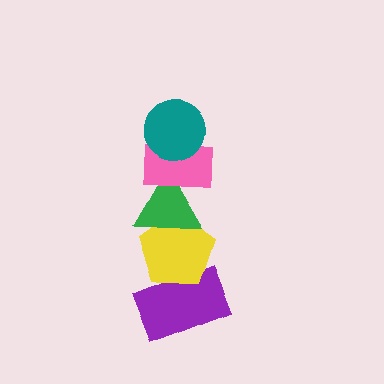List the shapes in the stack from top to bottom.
From top to bottom: the teal circle, the pink rectangle, the green triangle, the yellow pentagon, the purple rectangle.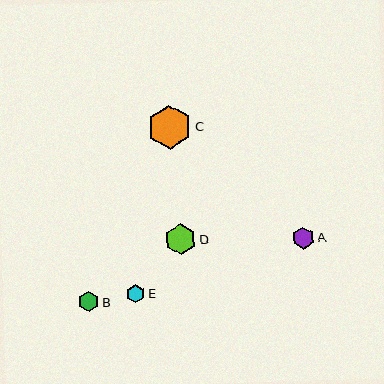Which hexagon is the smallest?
Hexagon E is the smallest with a size of approximately 18 pixels.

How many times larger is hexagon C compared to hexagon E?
Hexagon C is approximately 2.4 times the size of hexagon E.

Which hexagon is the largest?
Hexagon C is the largest with a size of approximately 44 pixels.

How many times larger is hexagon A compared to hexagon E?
Hexagon A is approximately 1.2 times the size of hexagon E.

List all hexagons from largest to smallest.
From largest to smallest: C, D, A, B, E.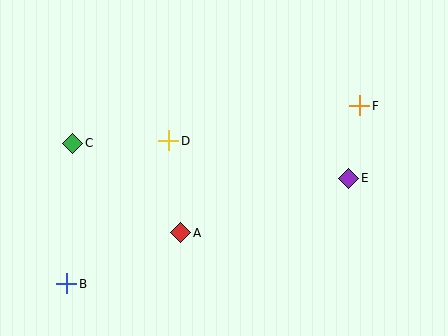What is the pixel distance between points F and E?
The distance between F and E is 74 pixels.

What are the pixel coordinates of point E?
Point E is at (349, 178).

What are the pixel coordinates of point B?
Point B is at (67, 284).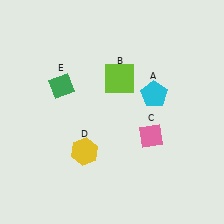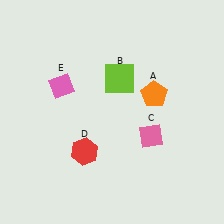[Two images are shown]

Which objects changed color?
A changed from cyan to orange. D changed from yellow to red. E changed from green to pink.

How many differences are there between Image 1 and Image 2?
There are 3 differences between the two images.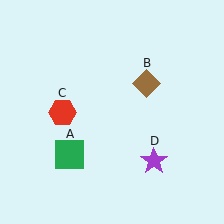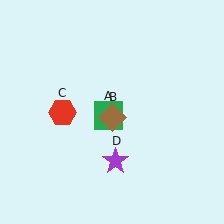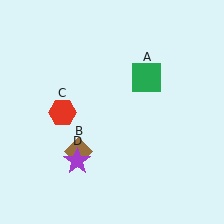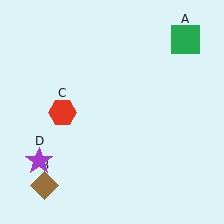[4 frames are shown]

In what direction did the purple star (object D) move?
The purple star (object D) moved left.